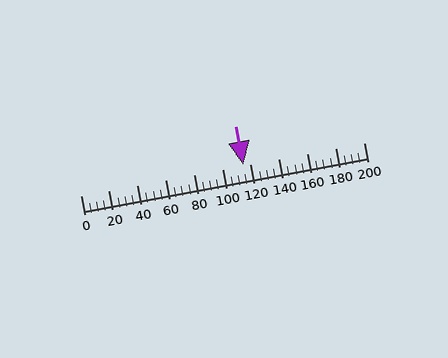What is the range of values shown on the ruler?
The ruler shows values from 0 to 200.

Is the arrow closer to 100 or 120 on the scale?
The arrow is closer to 120.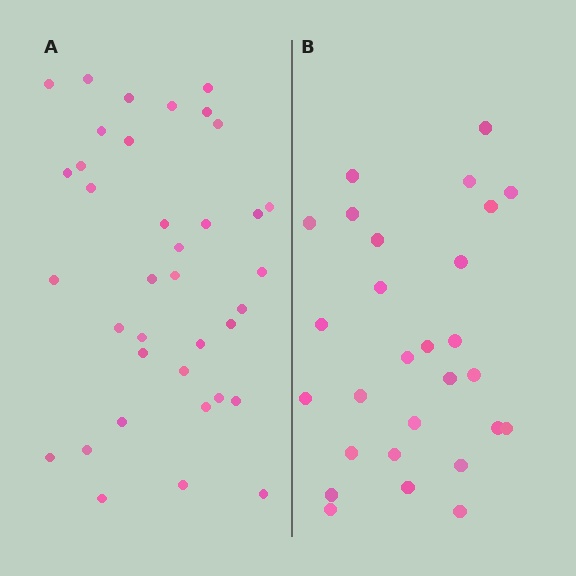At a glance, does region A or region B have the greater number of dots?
Region A (the left region) has more dots.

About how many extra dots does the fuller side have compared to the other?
Region A has roughly 8 or so more dots than region B.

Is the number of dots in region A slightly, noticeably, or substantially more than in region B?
Region A has noticeably more, but not dramatically so. The ratio is roughly 1.3 to 1.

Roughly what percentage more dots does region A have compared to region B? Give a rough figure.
About 30% more.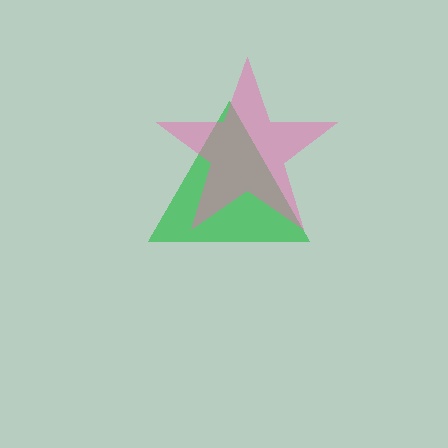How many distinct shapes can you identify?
There are 2 distinct shapes: a green triangle, a pink star.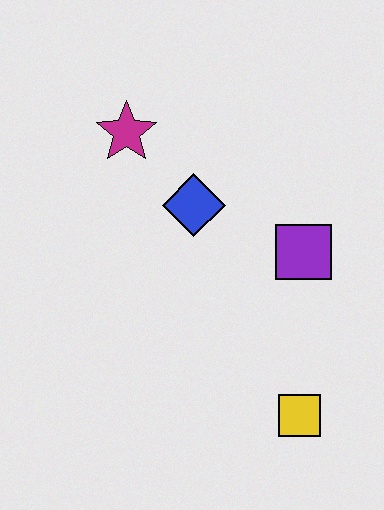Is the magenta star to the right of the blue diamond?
No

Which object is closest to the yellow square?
The purple square is closest to the yellow square.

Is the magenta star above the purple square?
Yes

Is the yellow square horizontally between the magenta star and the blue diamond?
No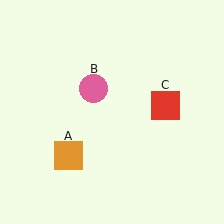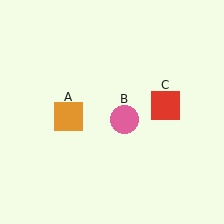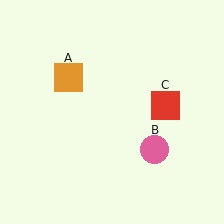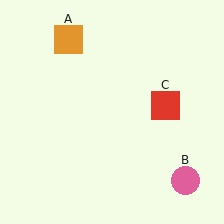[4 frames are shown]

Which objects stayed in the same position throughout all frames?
Red square (object C) remained stationary.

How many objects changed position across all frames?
2 objects changed position: orange square (object A), pink circle (object B).